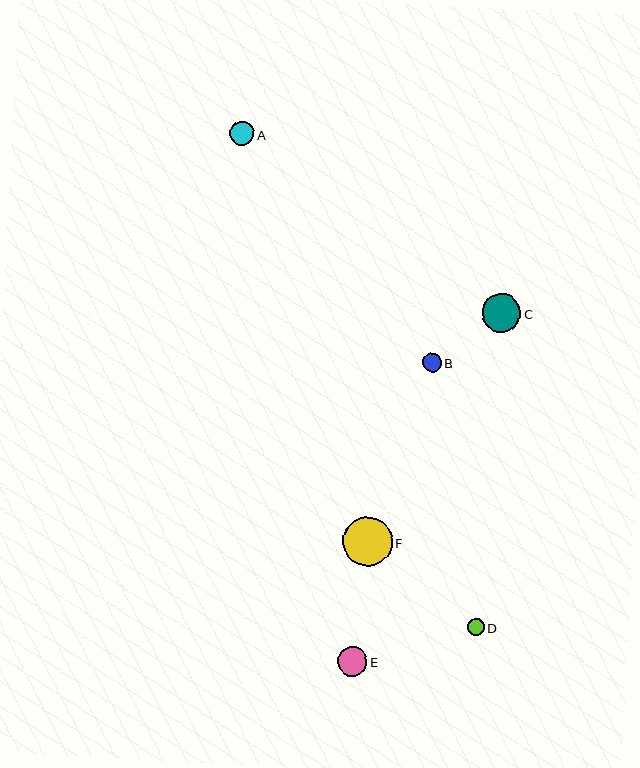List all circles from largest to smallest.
From largest to smallest: F, C, E, A, B, D.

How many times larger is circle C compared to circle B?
Circle C is approximately 2.0 times the size of circle B.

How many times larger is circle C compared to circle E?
Circle C is approximately 1.3 times the size of circle E.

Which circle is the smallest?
Circle D is the smallest with a size of approximately 17 pixels.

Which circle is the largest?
Circle F is the largest with a size of approximately 49 pixels.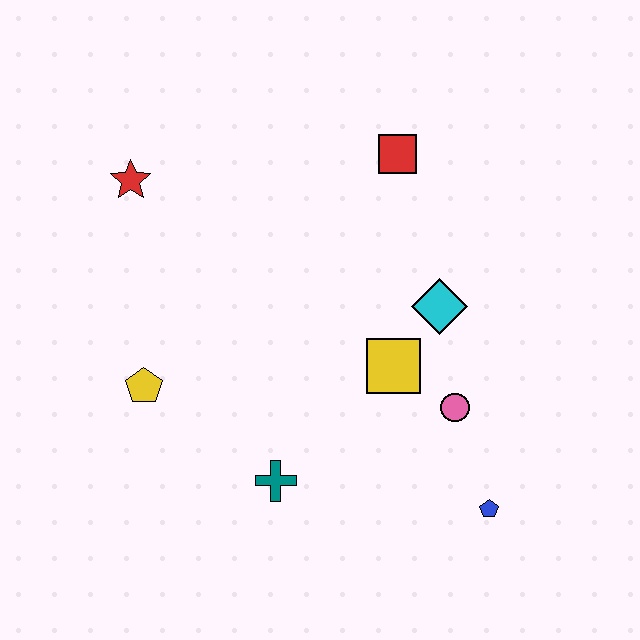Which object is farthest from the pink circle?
The red star is farthest from the pink circle.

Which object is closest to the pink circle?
The yellow square is closest to the pink circle.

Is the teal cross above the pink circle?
No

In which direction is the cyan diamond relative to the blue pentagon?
The cyan diamond is above the blue pentagon.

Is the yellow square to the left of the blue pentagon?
Yes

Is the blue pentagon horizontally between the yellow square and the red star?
No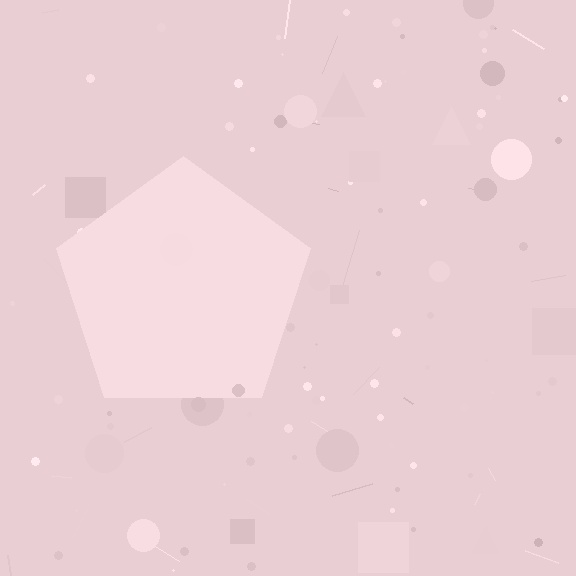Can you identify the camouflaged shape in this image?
The camouflaged shape is a pentagon.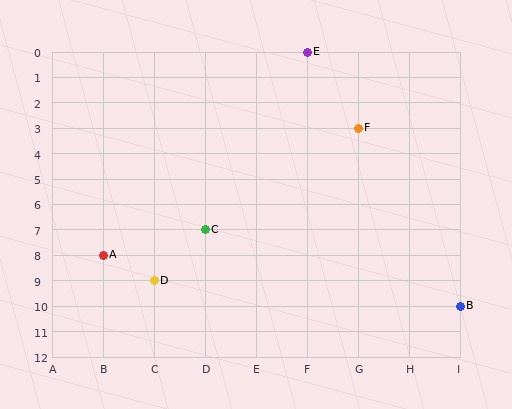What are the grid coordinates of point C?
Point C is at grid coordinates (D, 7).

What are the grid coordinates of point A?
Point A is at grid coordinates (B, 8).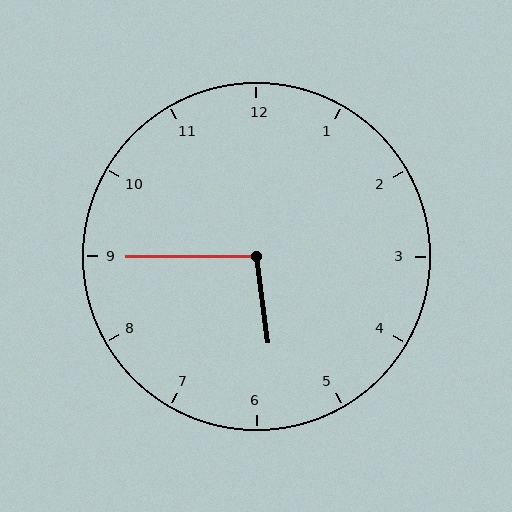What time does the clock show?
5:45.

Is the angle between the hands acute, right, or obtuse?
It is obtuse.